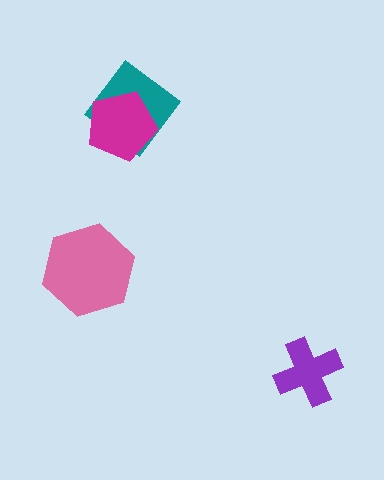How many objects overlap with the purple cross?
0 objects overlap with the purple cross.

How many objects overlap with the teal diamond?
1 object overlaps with the teal diamond.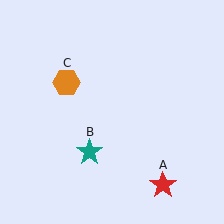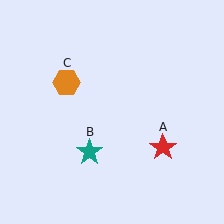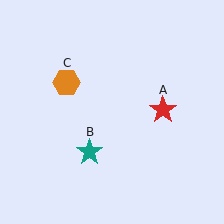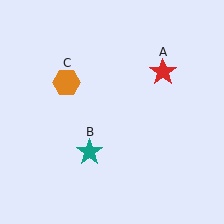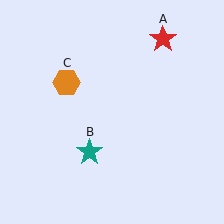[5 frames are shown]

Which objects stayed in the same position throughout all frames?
Teal star (object B) and orange hexagon (object C) remained stationary.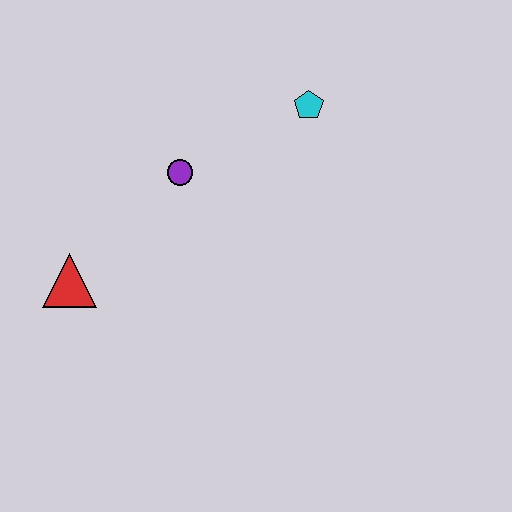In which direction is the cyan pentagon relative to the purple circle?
The cyan pentagon is to the right of the purple circle.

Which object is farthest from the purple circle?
The red triangle is farthest from the purple circle.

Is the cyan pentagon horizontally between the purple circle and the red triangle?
No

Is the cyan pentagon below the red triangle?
No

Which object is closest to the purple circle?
The cyan pentagon is closest to the purple circle.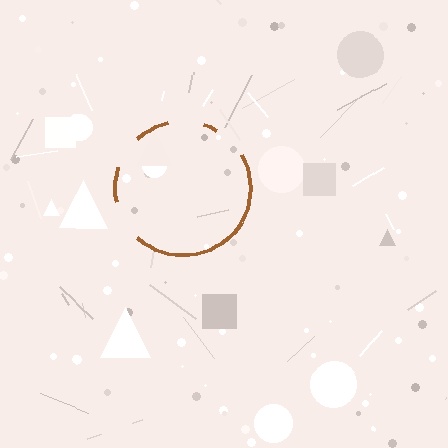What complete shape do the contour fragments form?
The contour fragments form a circle.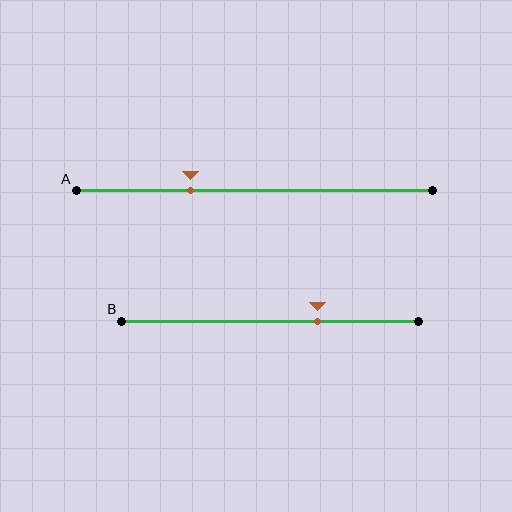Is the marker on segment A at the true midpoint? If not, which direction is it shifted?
No, the marker on segment A is shifted to the left by about 18% of the segment length.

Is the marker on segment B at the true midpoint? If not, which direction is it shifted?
No, the marker on segment B is shifted to the right by about 16% of the segment length.